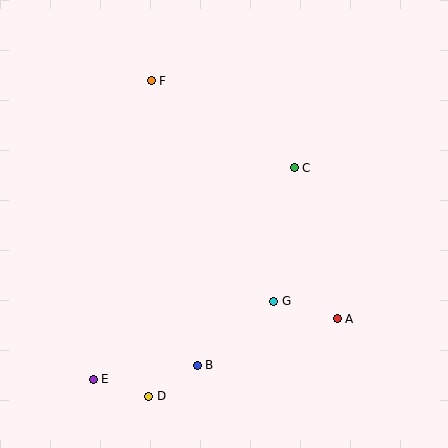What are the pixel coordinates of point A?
Point A is at (337, 319).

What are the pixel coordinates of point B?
Point B is at (197, 365).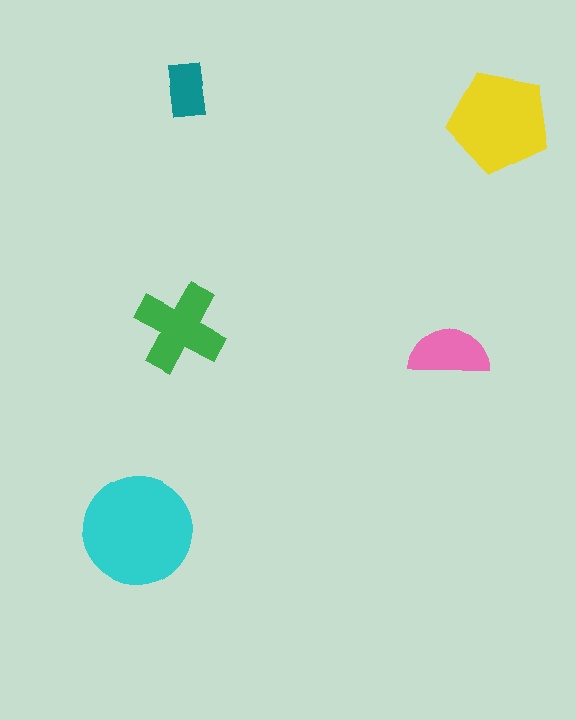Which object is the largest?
The cyan circle.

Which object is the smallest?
The teal rectangle.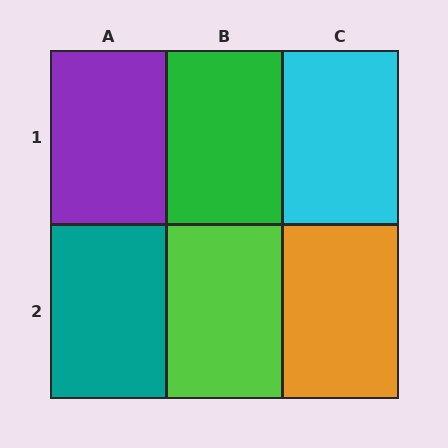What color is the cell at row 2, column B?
Lime.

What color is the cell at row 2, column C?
Orange.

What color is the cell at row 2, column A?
Teal.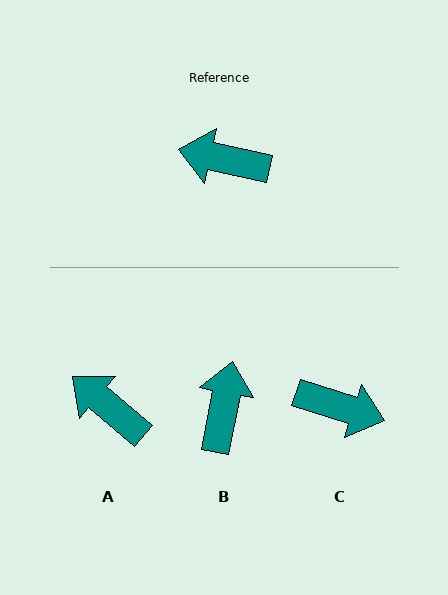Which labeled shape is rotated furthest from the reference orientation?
C, about 174 degrees away.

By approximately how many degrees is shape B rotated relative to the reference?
Approximately 89 degrees clockwise.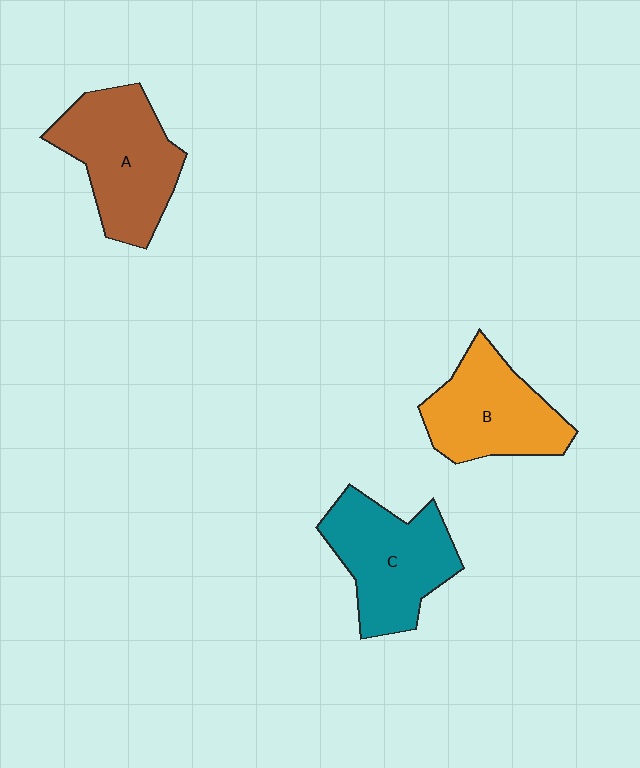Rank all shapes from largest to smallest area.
From largest to smallest: A (brown), C (teal), B (orange).